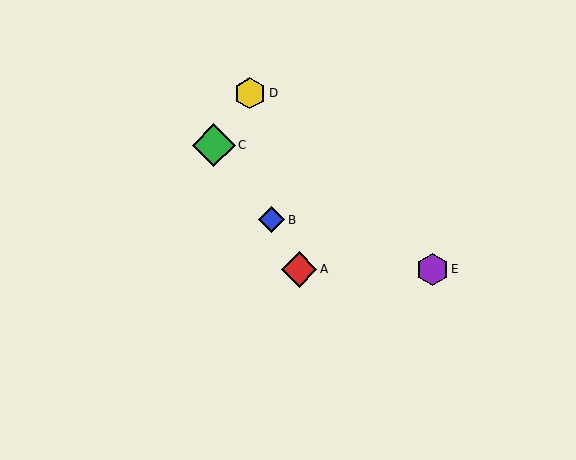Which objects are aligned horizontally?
Objects A, E are aligned horizontally.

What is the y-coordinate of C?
Object C is at y≈145.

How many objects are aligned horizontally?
2 objects (A, E) are aligned horizontally.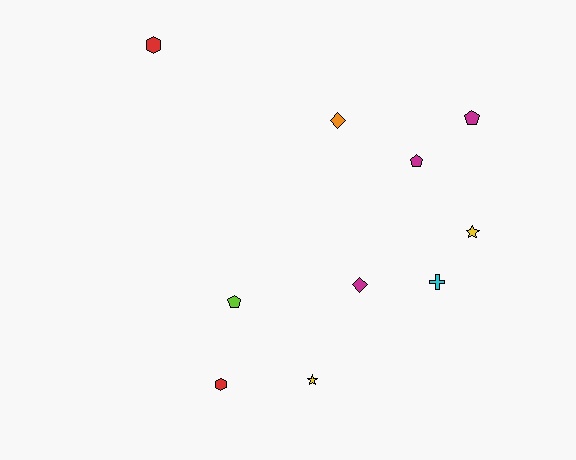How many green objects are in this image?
There are no green objects.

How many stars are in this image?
There are 2 stars.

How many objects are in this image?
There are 10 objects.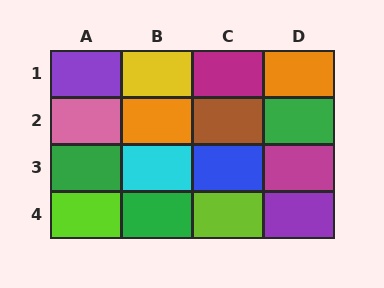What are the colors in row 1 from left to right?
Purple, yellow, magenta, orange.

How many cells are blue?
1 cell is blue.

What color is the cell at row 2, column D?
Green.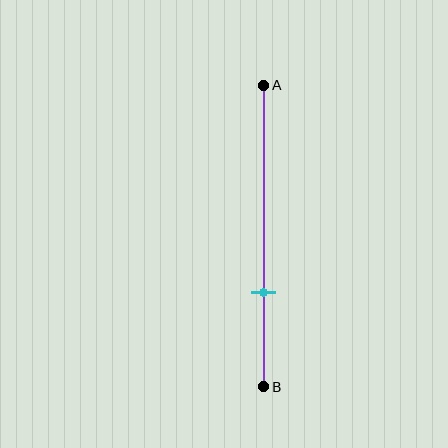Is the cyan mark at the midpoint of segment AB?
No, the mark is at about 70% from A, not at the 50% midpoint.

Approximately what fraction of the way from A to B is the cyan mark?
The cyan mark is approximately 70% of the way from A to B.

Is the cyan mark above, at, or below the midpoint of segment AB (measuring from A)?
The cyan mark is below the midpoint of segment AB.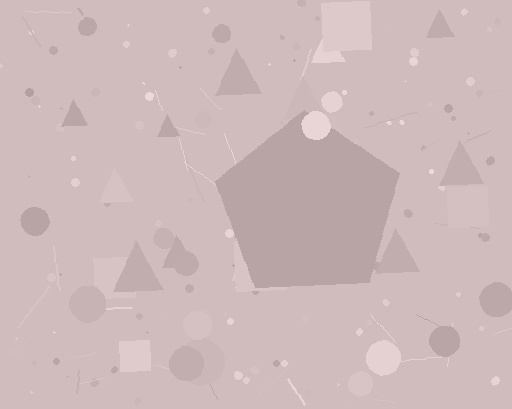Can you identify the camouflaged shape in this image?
The camouflaged shape is a pentagon.